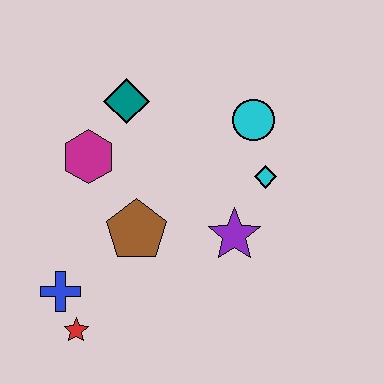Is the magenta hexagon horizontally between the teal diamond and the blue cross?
Yes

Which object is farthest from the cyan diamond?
The red star is farthest from the cyan diamond.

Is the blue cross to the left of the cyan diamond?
Yes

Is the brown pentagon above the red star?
Yes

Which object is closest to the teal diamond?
The magenta hexagon is closest to the teal diamond.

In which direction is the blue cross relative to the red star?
The blue cross is above the red star.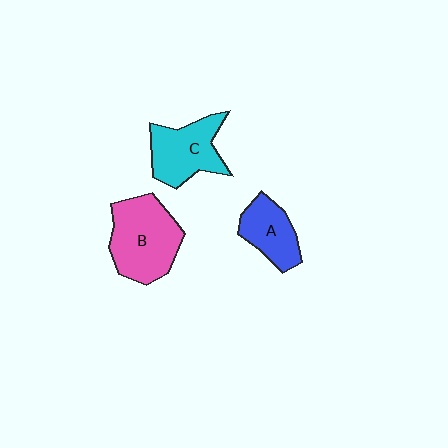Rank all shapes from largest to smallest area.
From largest to smallest: B (pink), C (cyan), A (blue).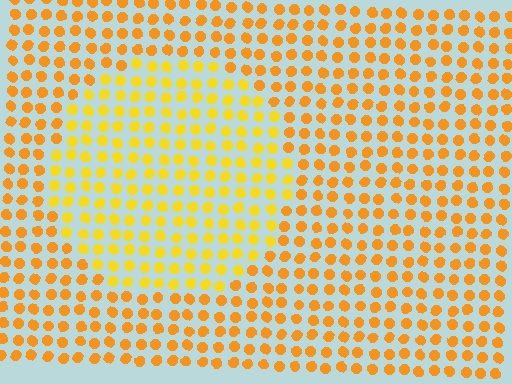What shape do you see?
I see a circle.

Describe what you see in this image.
The image is filled with small orange elements in a uniform arrangement. A circle-shaped region is visible where the elements are tinted to a slightly different hue, forming a subtle color boundary.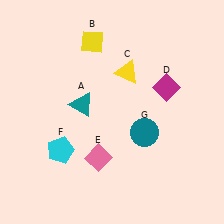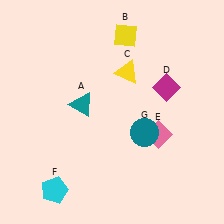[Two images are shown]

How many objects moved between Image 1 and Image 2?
3 objects moved between the two images.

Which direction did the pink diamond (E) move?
The pink diamond (E) moved right.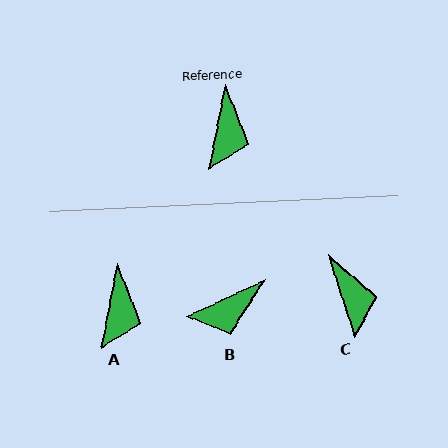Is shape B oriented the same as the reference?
No, it is off by about 54 degrees.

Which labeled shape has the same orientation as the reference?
A.